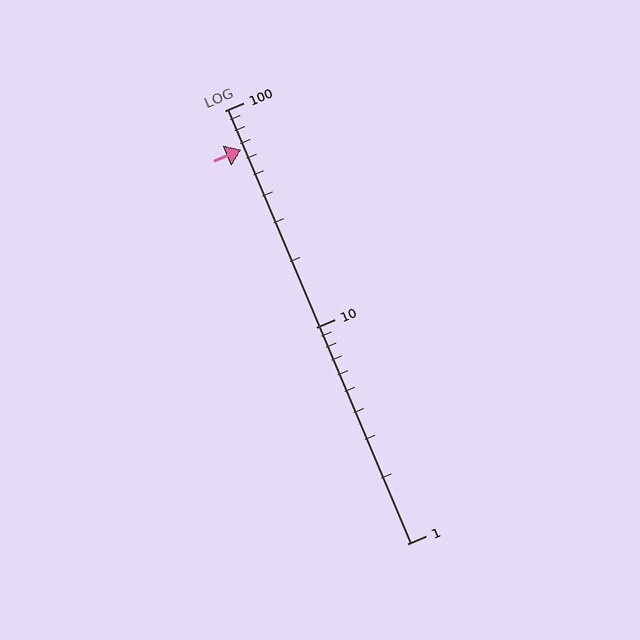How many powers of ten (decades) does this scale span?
The scale spans 2 decades, from 1 to 100.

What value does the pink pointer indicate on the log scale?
The pointer indicates approximately 66.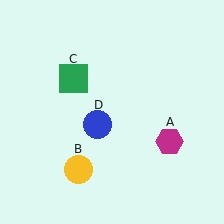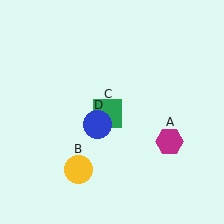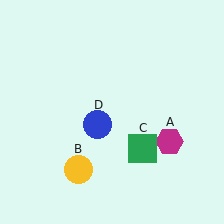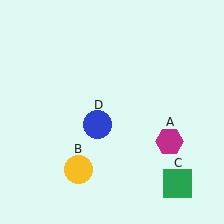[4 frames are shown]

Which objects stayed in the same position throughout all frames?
Magenta hexagon (object A) and yellow circle (object B) and blue circle (object D) remained stationary.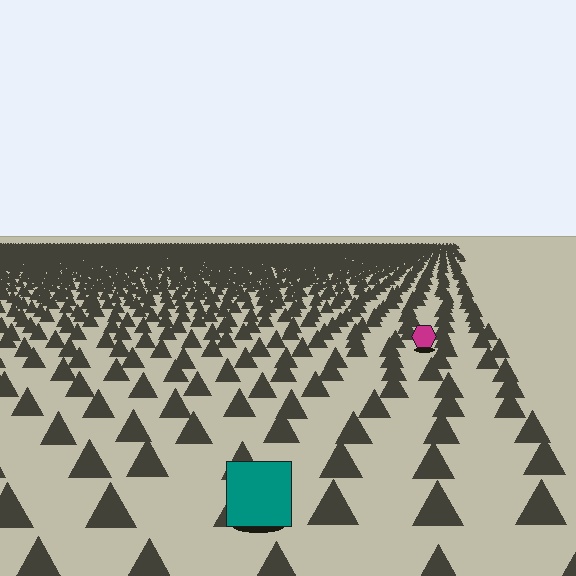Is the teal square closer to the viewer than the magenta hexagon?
Yes. The teal square is closer — you can tell from the texture gradient: the ground texture is coarser near it.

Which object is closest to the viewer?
The teal square is closest. The texture marks near it are larger and more spread out.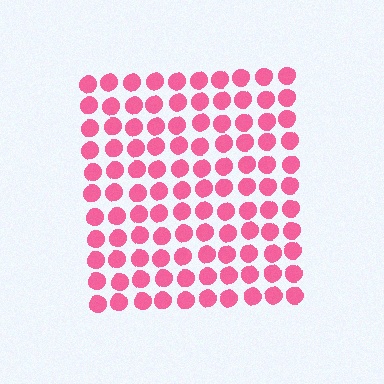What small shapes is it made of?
It is made of small circles.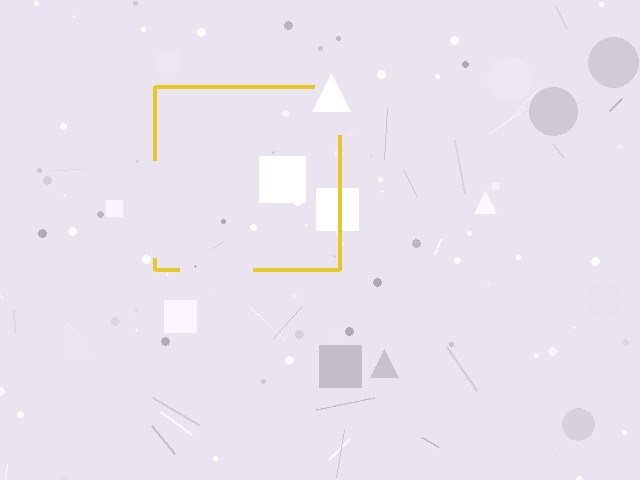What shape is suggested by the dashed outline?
The dashed outline suggests a square.